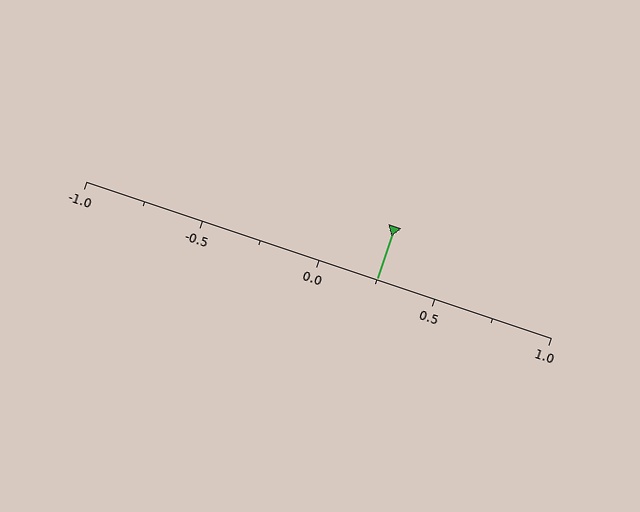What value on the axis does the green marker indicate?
The marker indicates approximately 0.25.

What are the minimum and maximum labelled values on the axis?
The axis runs from -1.0 to 1.0.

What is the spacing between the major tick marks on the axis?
The major ticks are spaced 0.5 apart.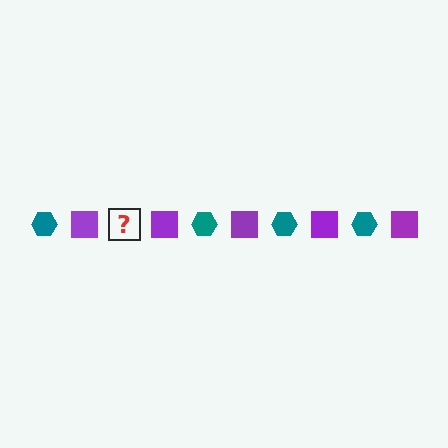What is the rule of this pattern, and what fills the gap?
The rule is that the pattern alternates between teal hexagon and purple square. The gap should be filled with a teal hexagon.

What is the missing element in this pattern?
The missing element is a teal hexagon.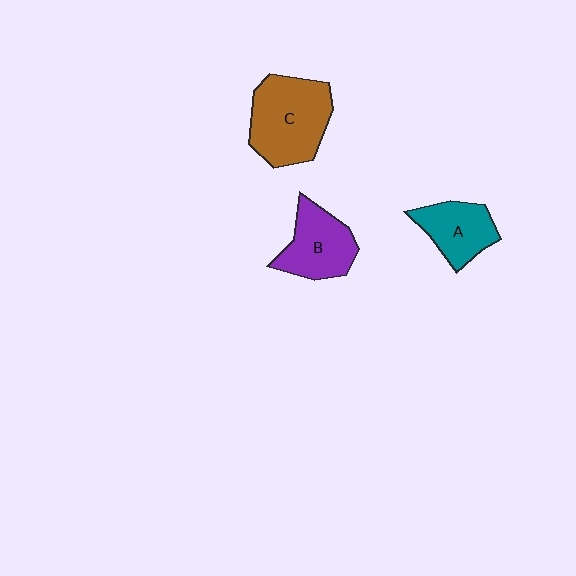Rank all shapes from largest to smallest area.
From largest to smallest: C (brown), B (purple), A (teal).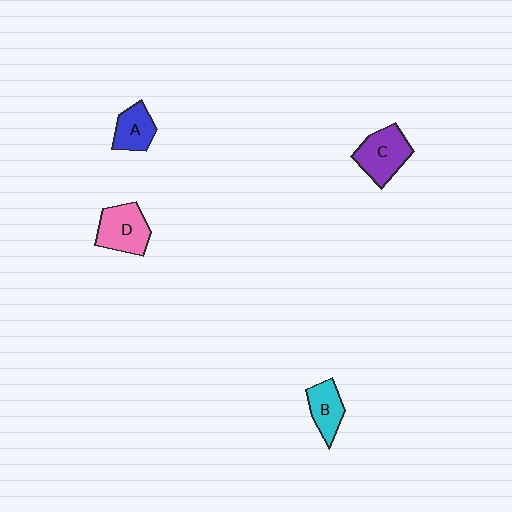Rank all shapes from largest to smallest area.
From largest to smallest: C (purple), D (pink), B (cyan), A (blue).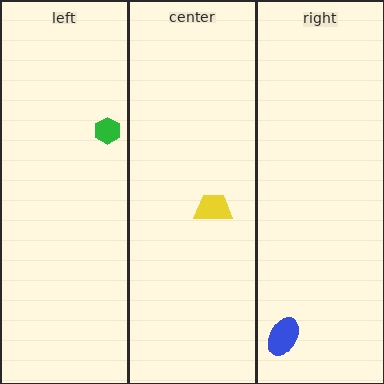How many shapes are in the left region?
1.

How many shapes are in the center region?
1.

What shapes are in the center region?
The yellow trapezoid.